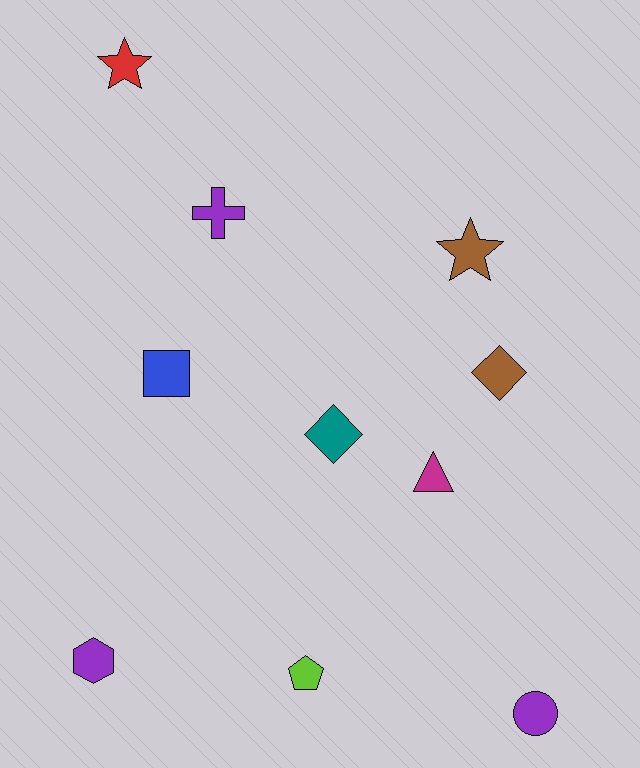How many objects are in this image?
There are 10 objects.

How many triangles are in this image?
There is 1 triangle.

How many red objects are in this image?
There is 1 red object.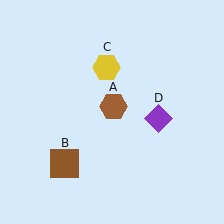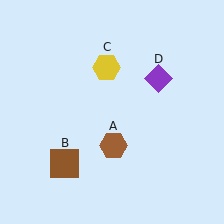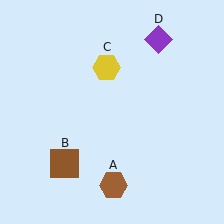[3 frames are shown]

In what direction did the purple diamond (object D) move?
The purple diamond (object D) moved up.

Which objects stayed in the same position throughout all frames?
Brown square (object B) and yellow hexagon (object C) remained stationary.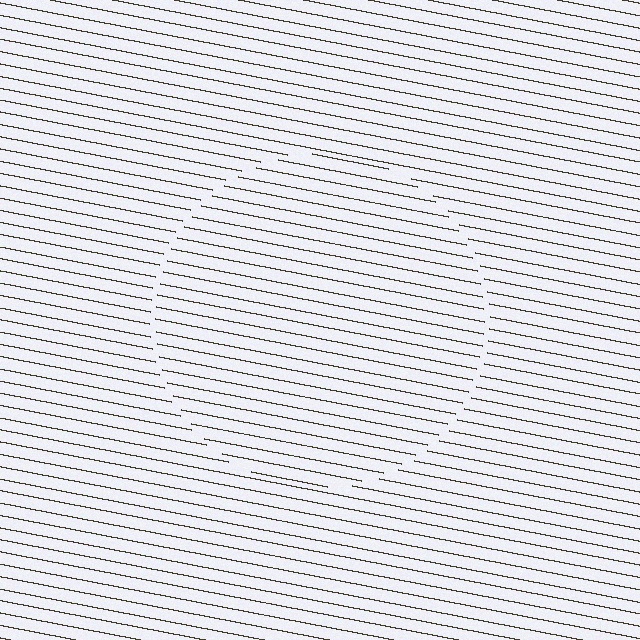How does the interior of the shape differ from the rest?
The interior of the shape contains the same grating, shifted by half a period — the contour is defined by the phase discontinuity where line-ends from the inner and outer gratings abut.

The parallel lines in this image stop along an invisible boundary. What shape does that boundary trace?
An illusory circle. The interior of the shape contains the same grating, shifted by half a period — the contour is defined by the phase discontinuity where line-ends from the inner and outer gratings abut.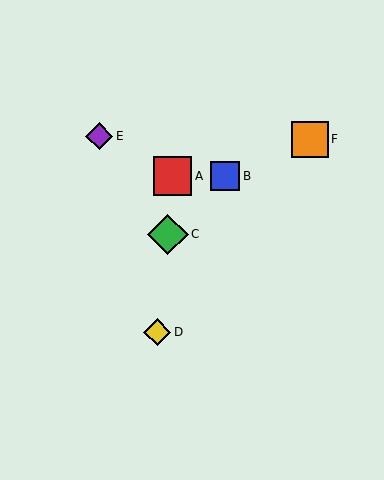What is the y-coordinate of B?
Object B is at y≈176.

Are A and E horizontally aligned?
No, A is at y≈176 and E is at y≈136.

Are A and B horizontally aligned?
Yes, both are at y≈176.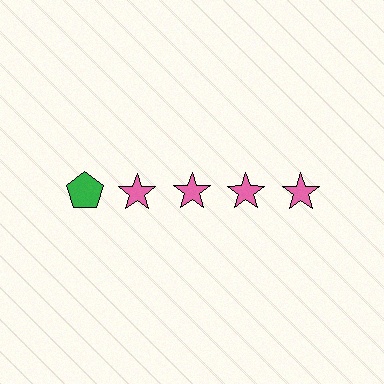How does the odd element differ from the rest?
It differs in both color (green instead of pink) and shape (pentagon instead of star).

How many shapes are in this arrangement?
There are 5 shapes arranged in a grid pattern.